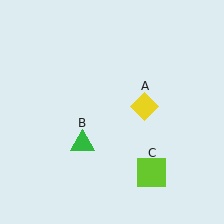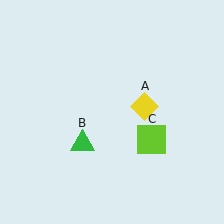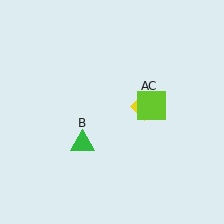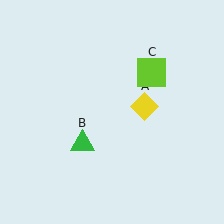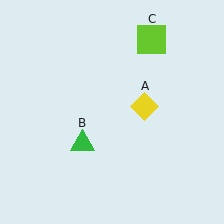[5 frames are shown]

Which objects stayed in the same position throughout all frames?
Yellow diamond (object A) and green triangle (object B) remained stationary.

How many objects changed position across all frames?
1 object changed position: lime square (object C).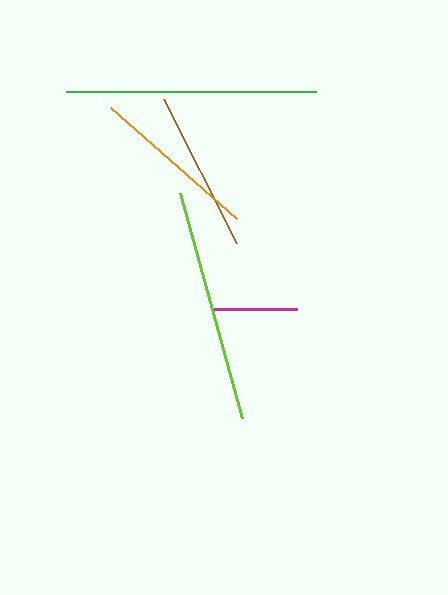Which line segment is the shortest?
The magenta line is the shortest at approximately 83 pixels.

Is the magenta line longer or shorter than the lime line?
The lime line is longer than the magenta line.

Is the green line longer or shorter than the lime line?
The green line is longer than the lime line.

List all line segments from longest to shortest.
From longest to shortest: green, lime, orange, brown, magenta.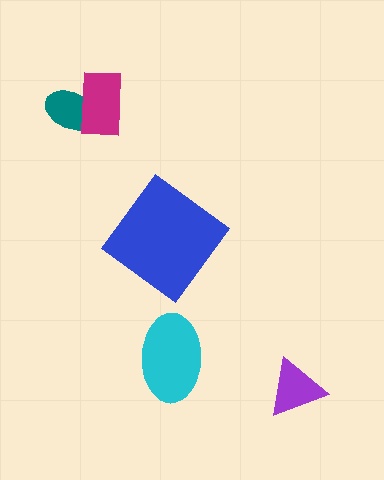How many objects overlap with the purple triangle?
0 objects overlap with the purple triangle.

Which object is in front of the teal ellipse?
The magenta rectangle is in front of the teal ellipse.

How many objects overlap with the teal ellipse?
1 object overlaps with the teal ellipse.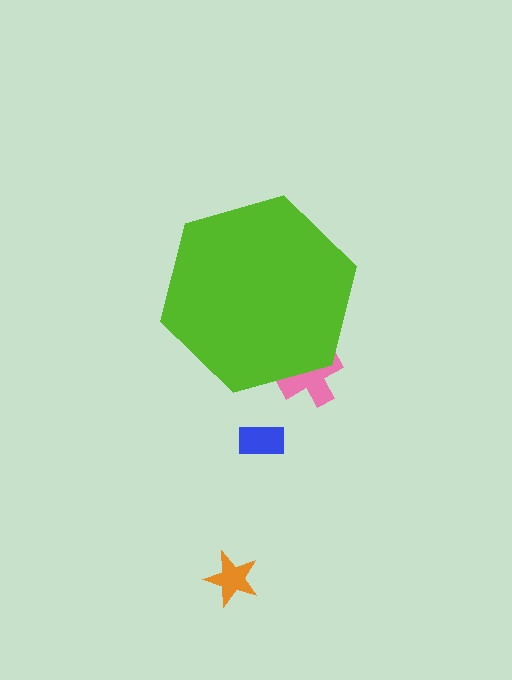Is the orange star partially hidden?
No, the orange star is fully visible.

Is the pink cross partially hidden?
Yes, the pink cross is partially hidden behind the lime hexagon.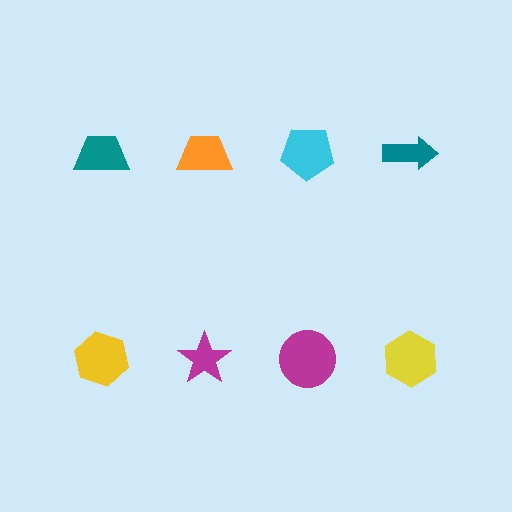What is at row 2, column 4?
A yellow hexagon.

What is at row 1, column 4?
A teal arrow.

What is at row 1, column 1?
A teal trapezoid.